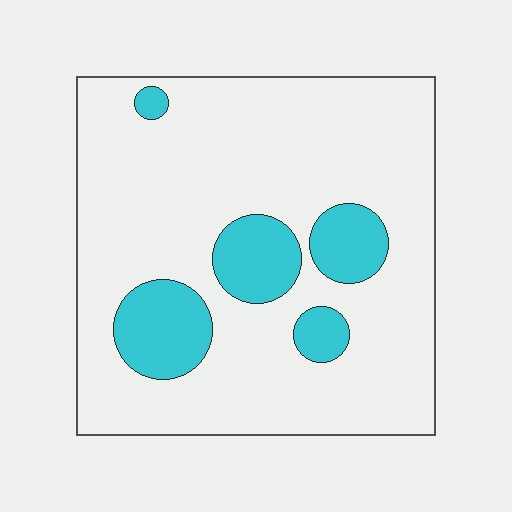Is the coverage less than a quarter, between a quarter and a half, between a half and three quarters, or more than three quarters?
Less than a quarter.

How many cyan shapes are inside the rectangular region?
5.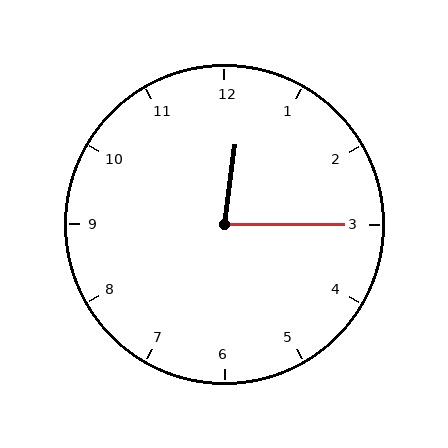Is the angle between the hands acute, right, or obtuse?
It is acute.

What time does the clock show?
12:15.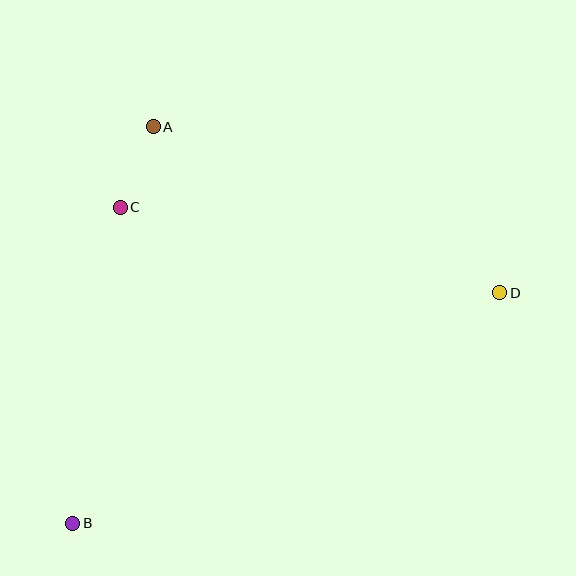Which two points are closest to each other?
Points A and C are closest to each other.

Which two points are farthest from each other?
Points B and D are farthest from each other.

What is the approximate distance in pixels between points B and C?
The distance between B and C is approximately 319 pixels.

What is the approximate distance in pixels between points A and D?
The distance between A and D is approximately 384 pixels.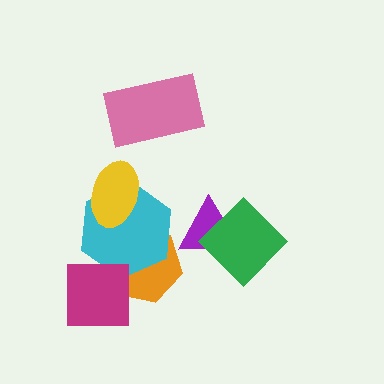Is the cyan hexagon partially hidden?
Yes, it is partially covered by another shape.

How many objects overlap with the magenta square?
2 objects overlap with the magenta square.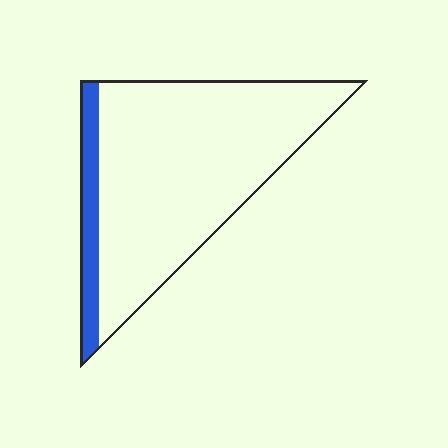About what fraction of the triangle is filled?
About one eighth (1/8).